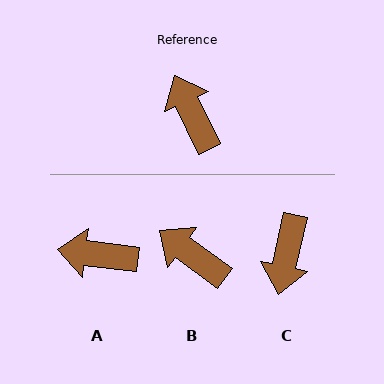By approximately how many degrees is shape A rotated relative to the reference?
Approximately 58 degrees counter-clockwise.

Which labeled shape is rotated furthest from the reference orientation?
C, about 142 degrees away.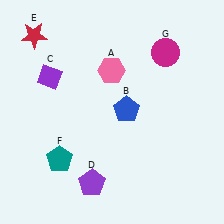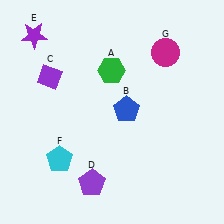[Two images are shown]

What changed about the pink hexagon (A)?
In Image 1, A is pink. In Image 2, it changed to green.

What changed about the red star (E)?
In Image 1, E is red. In Image 2, it changed to purple.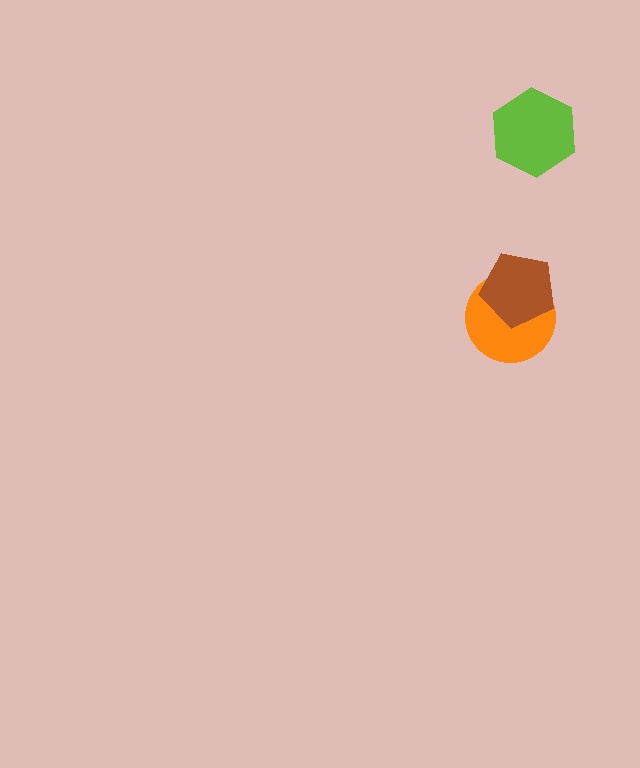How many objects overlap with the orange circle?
1 object overlaps with the orange circle.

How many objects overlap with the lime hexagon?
0 objects overlap with the lime hexagon.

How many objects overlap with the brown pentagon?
1 object overlaps with the brown pentagon.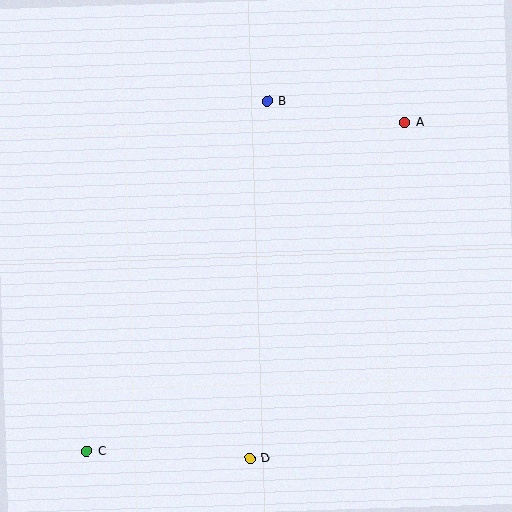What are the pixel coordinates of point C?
Point C is at (87, 451).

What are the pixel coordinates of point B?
Point B is at (267, 102).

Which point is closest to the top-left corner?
Point B is closest to the top-left corner.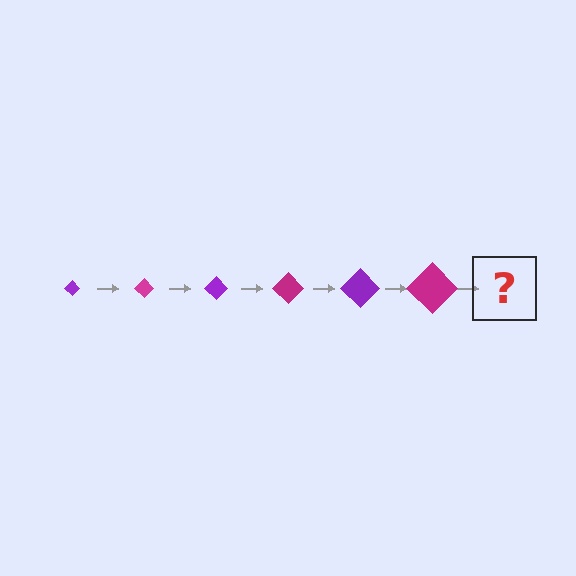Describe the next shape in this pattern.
It should be a purple diamond, larger than the previous one.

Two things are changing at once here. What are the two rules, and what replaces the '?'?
The two rules are that the diamond grows larger each step and the color cycles through purple and magenta. The '?' should be a purple diamond, larger than the previous one.